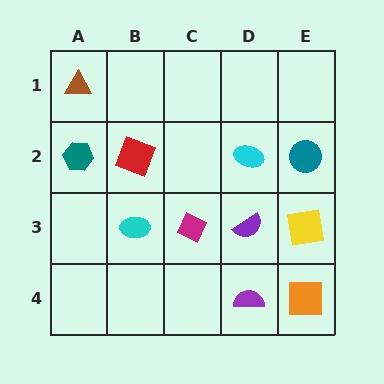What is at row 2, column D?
A cyan ellipse.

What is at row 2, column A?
A teal hexagon.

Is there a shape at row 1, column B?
No, that cell is empty.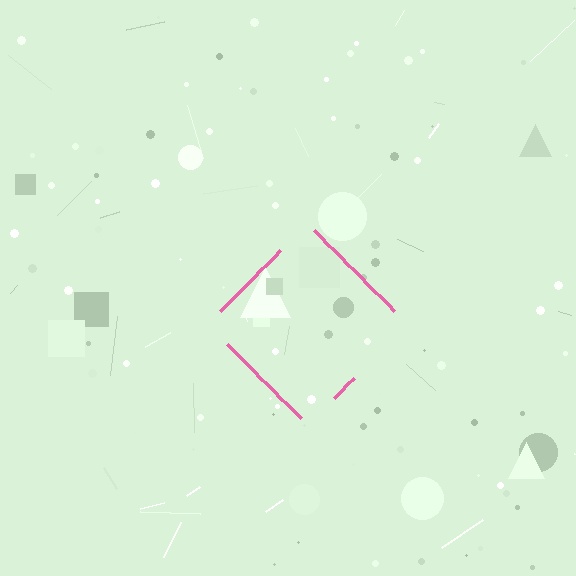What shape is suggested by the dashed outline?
The dashed outline suggests a diamond.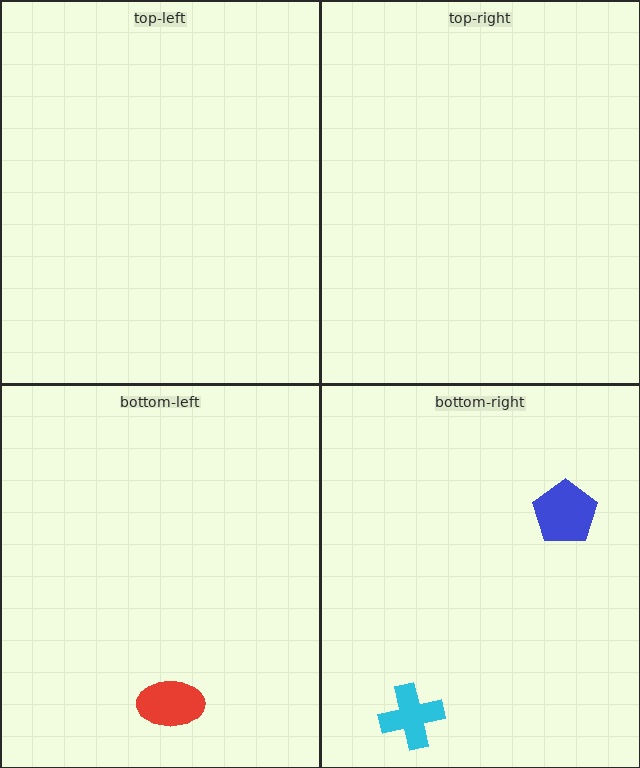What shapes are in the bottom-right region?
The cyan cross, the blue pentagon.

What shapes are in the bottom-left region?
The red ellipse.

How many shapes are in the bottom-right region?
2.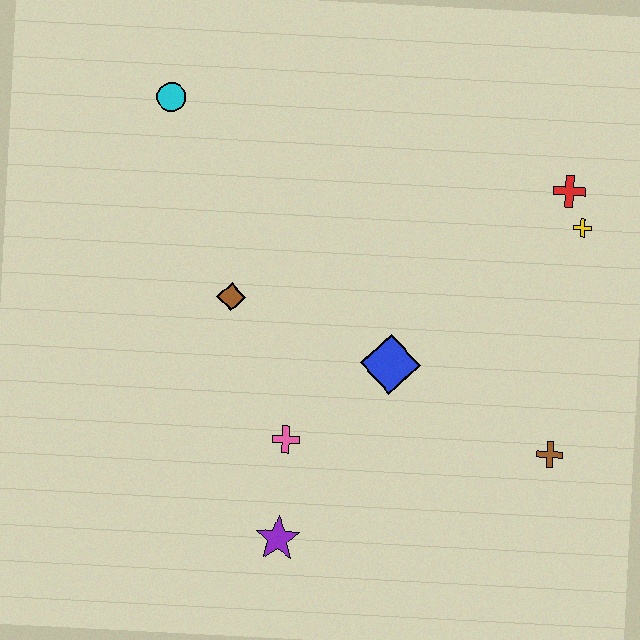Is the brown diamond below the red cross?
Yes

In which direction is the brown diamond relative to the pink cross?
The brown diamond is above the pink cross.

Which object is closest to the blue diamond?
The pink cross is closest to the blue diamond.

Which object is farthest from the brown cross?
The cyan circle is farthest from the brown cross.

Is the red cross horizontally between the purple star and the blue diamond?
No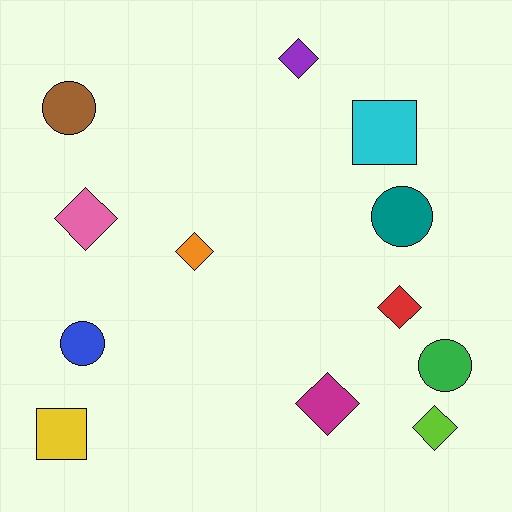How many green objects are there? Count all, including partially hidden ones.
There is 1 green object.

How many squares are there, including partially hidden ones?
There are 2 squares.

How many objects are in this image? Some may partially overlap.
There are 12 objects.